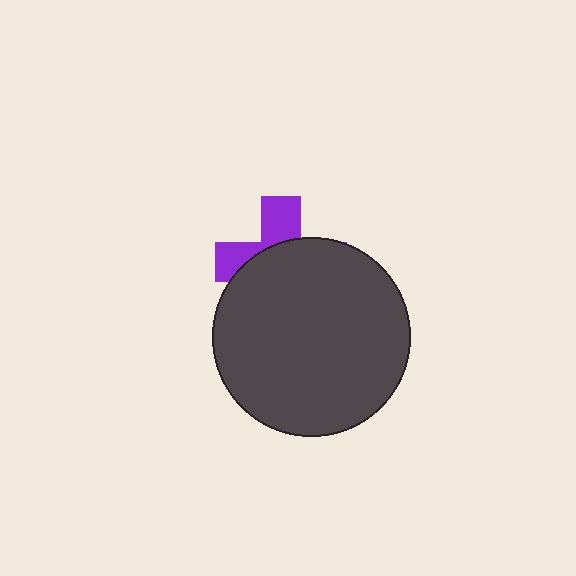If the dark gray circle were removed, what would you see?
You would see the complete purple cross.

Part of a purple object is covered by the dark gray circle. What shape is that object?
It is a cross.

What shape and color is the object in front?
The object in front is a dark gray circle.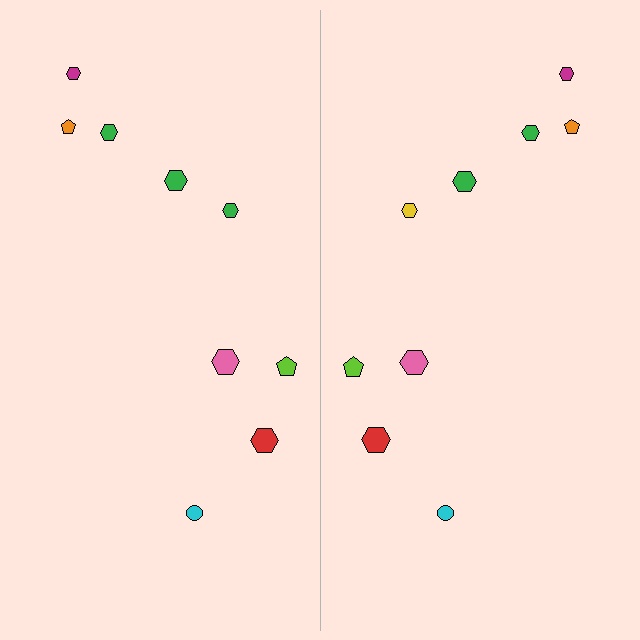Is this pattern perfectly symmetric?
No, the pattern is not perfectly symmetric. The yellow hexagon on the right side breaks the symmetry — its mirror counterpart is green.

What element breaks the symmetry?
The yellow hexagon on the right side breaks the symmetry — its mirror counterpart is green.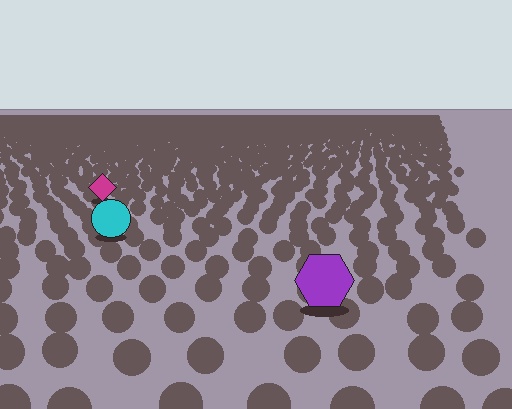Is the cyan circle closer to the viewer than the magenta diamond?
Yes. The cyan circle is closer — you can tell from the texture gradient: the ground texture is coarser near it.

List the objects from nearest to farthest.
From nearest to farthest: the purple hexagon, the cyan circle, the magenta diamond.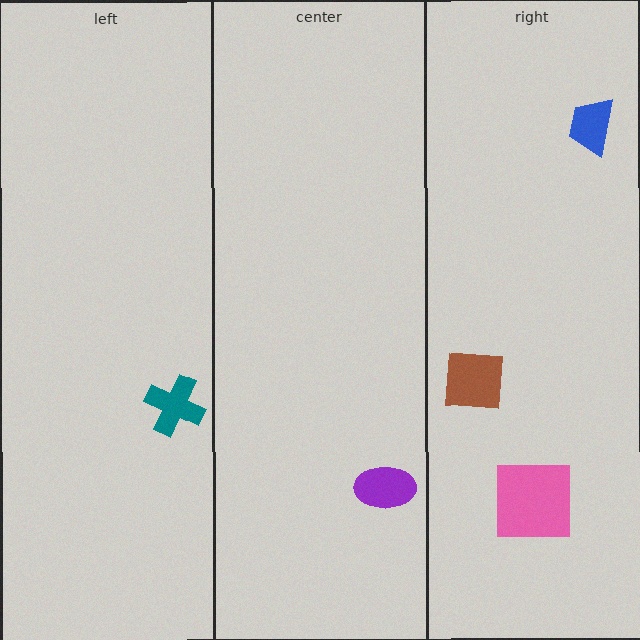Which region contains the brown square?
The right region.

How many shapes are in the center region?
1.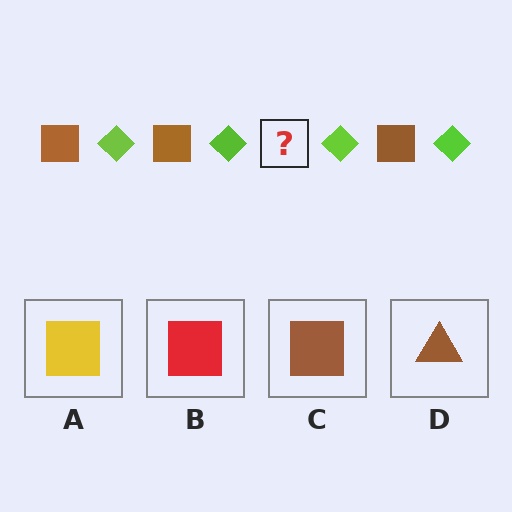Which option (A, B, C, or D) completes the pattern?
C.